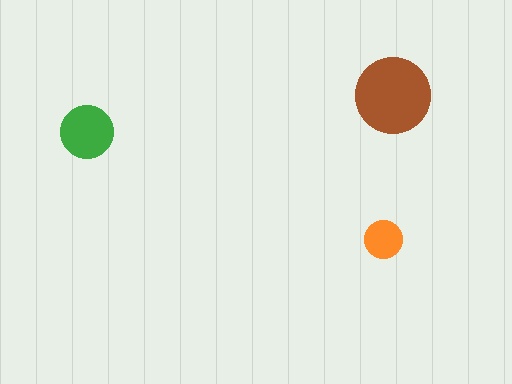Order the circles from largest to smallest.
the brown one, the green one, the orange one.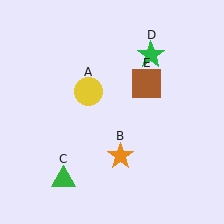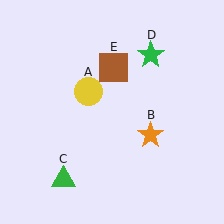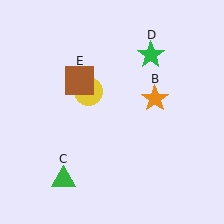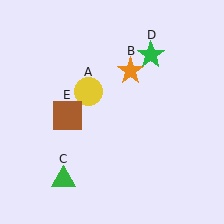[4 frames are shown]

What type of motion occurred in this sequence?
The orange star (object B), brown square (object E) rotated counterclockwise around the center of the scene.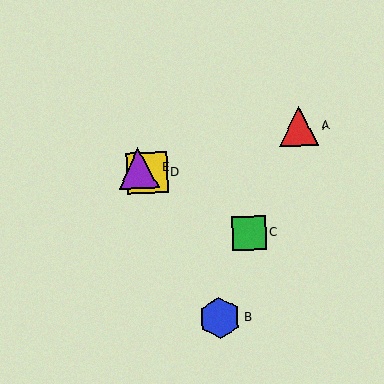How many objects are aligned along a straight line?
3 objects (C, D, E) are aligned along a straight line.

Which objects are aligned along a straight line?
Objects C, D, E are aligned along a straight line.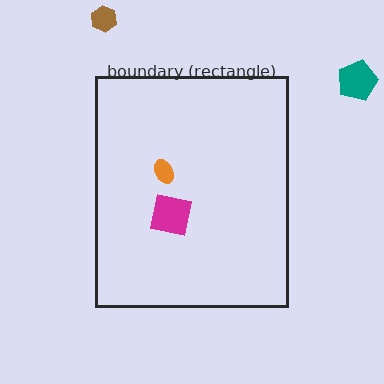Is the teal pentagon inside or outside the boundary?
Outside.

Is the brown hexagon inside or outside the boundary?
Outside.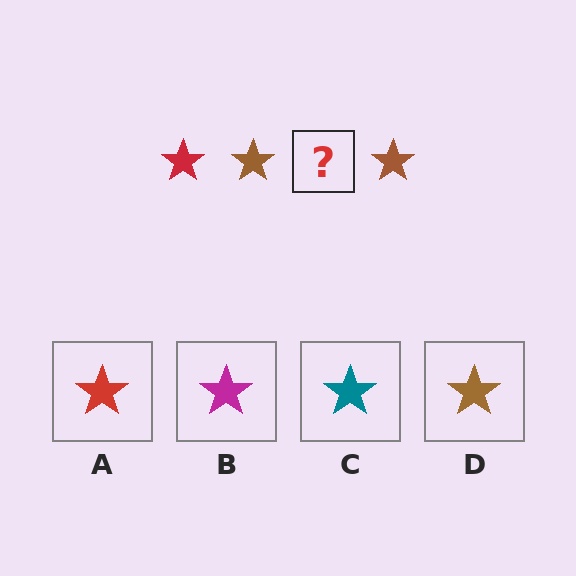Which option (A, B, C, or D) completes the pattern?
A.